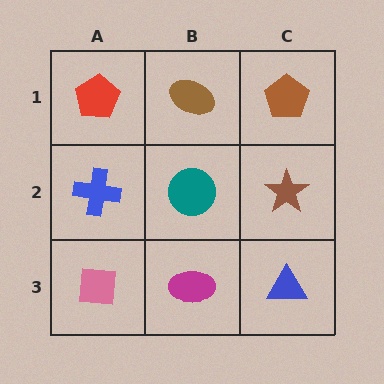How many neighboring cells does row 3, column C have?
2.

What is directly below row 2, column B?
A magenta ellipse.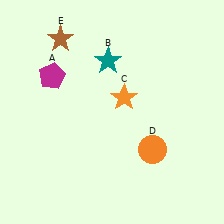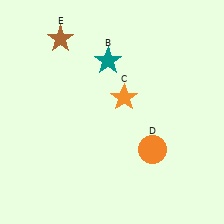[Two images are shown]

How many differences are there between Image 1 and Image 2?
There is 1 difference between the two images.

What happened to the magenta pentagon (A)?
The magenta pentagon (A) was removed in Image 2. It was in the top-left area of Image 1.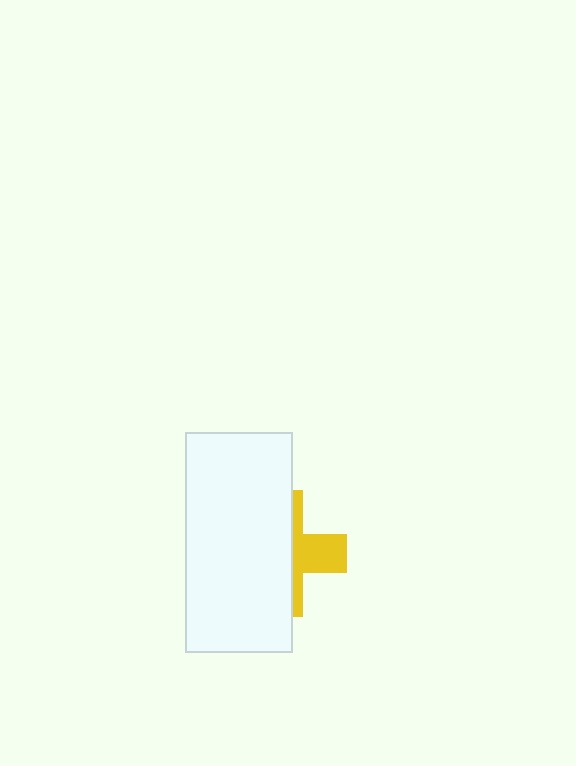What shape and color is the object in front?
The object in front is a white rectangle.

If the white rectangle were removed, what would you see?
You would see the complete yellow cross.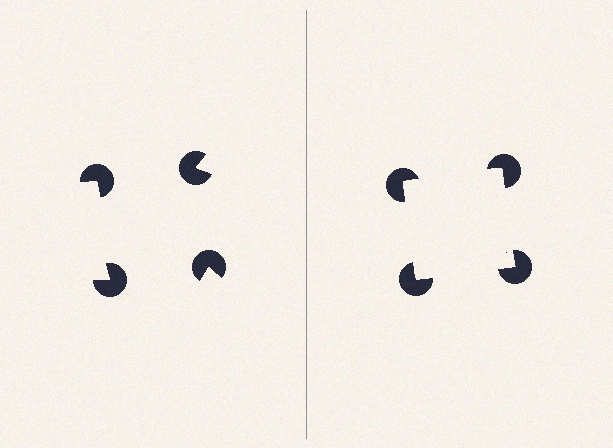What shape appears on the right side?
An illusory square.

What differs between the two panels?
The pac-man discs are positioned identically on both sides; only the wedge orientations differ. On the right they align to a square; on the left they are misaligned.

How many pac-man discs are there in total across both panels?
8 — 4 on each side.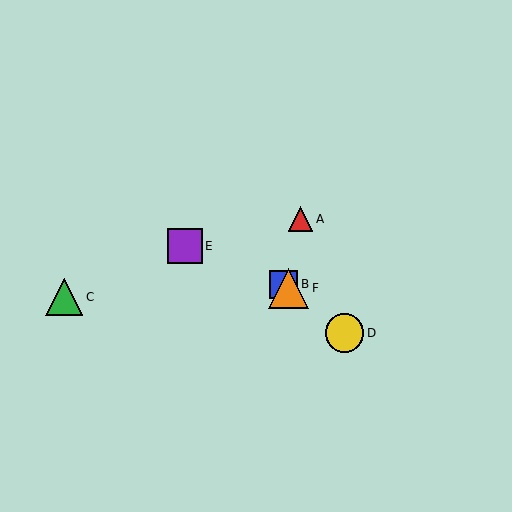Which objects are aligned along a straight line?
Objects B, D, F are aligned along a straight line.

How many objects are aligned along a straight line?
3 objects (B, D, F) are aligned along a straight line.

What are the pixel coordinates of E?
Object E is at (185, 246).